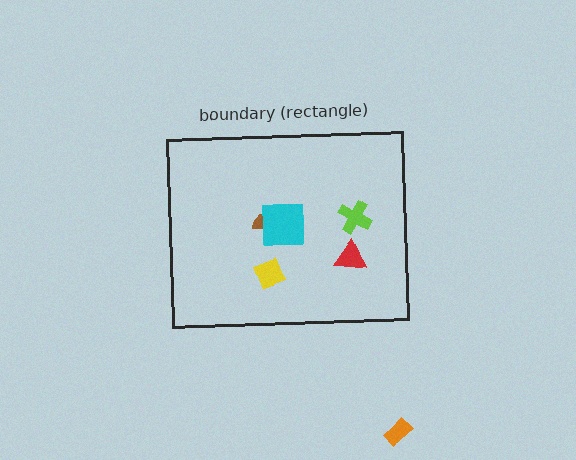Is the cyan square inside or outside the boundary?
Inside.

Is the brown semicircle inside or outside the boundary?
Inside.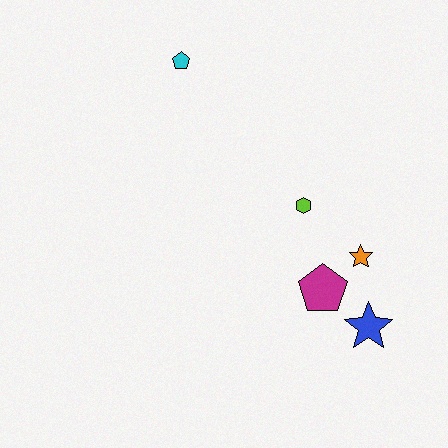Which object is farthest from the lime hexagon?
The cyan pentagon is farthest from the lime hexagon.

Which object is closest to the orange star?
The magenta pentagon is closest to the orange star.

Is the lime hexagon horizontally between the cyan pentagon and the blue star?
Yes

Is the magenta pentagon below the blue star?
No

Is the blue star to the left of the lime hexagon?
No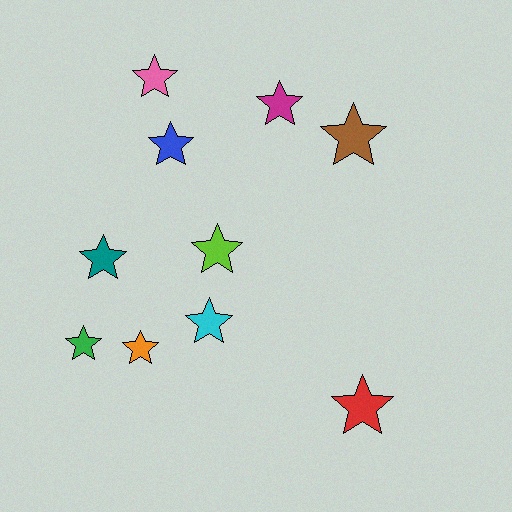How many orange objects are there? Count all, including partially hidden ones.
There is 1 orange object.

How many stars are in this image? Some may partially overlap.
There are 10 stars.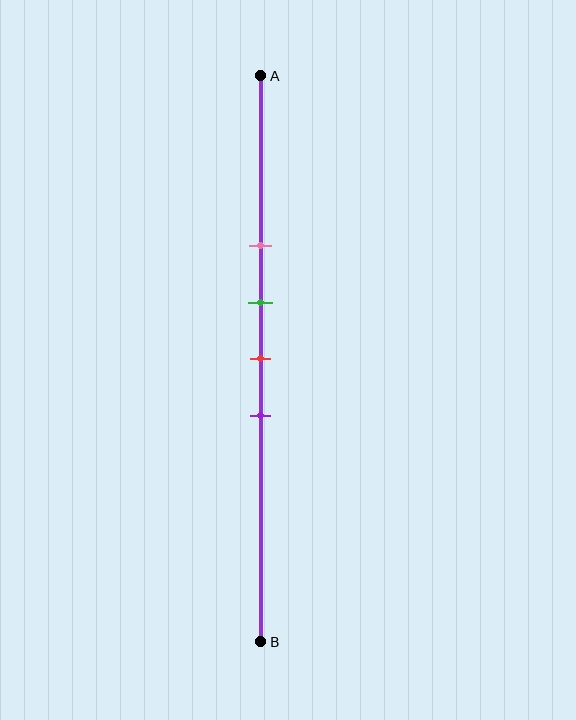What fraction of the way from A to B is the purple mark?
The purple mark is approximately 60% (0.6) of the way from A to B.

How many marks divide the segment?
There are 4 marks dividing the segment.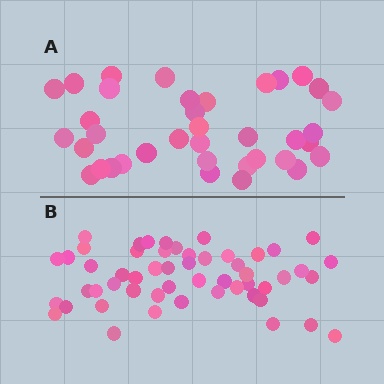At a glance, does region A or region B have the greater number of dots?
Region B (the bottom region) has more dots.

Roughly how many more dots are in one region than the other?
Region B has approximately 15 more dots than region A.